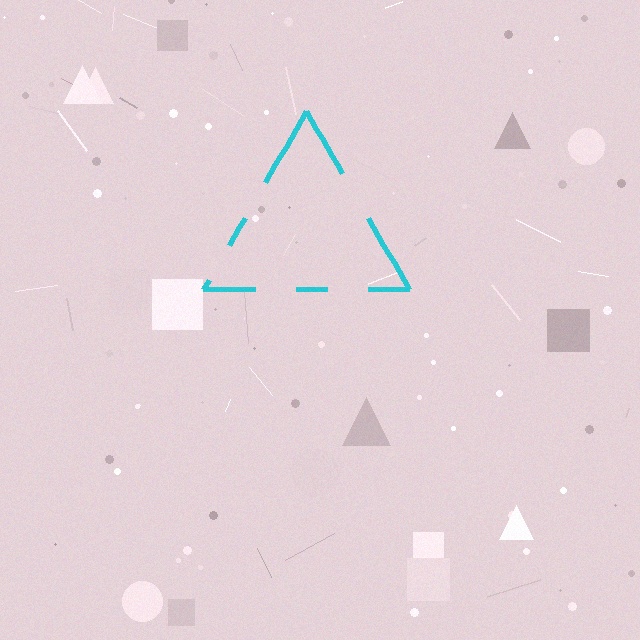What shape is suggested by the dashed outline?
The dashed outline suggests a triangle.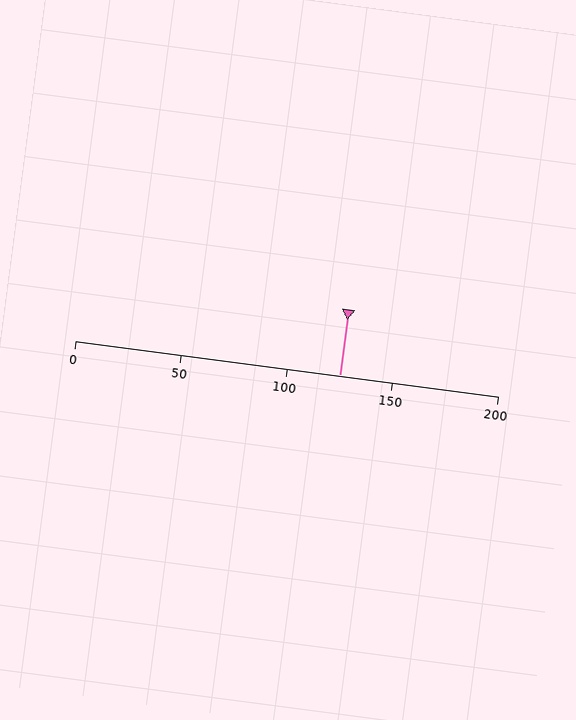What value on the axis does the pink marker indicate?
The marker indicates approximately 125.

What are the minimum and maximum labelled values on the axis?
The axis runs from 0 to 200.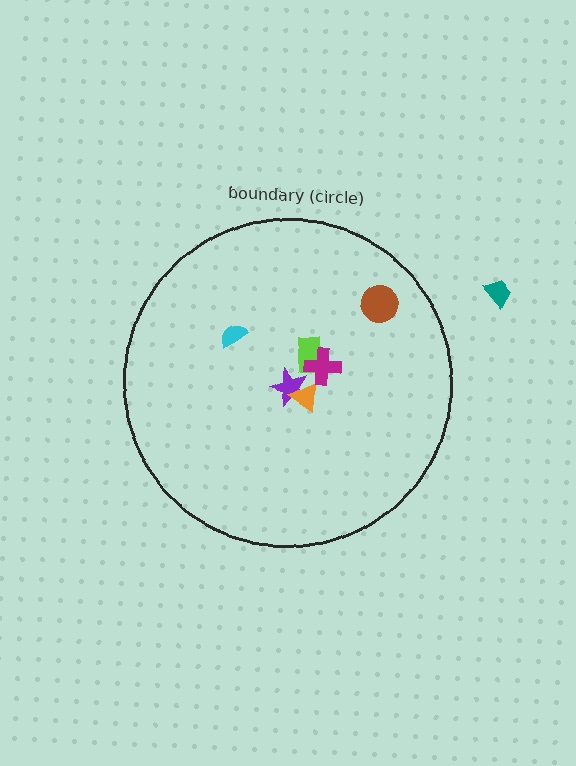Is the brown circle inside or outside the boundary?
Inside.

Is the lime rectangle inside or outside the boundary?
Inside.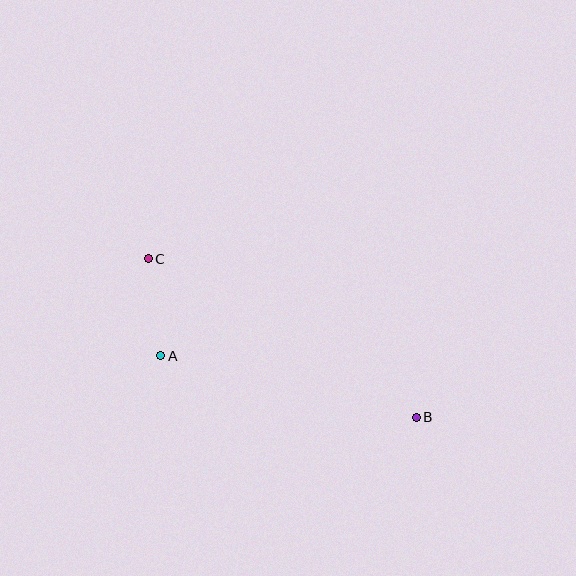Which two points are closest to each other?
Points A and C are closest to each other.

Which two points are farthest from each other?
Points B and C are farthest from each other.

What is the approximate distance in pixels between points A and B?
The distance between A and B is approximately 263 pixels.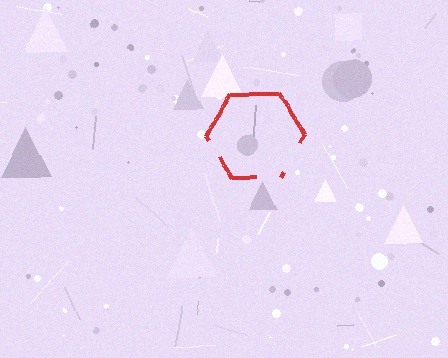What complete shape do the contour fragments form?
The contour fragments form a hexagon.